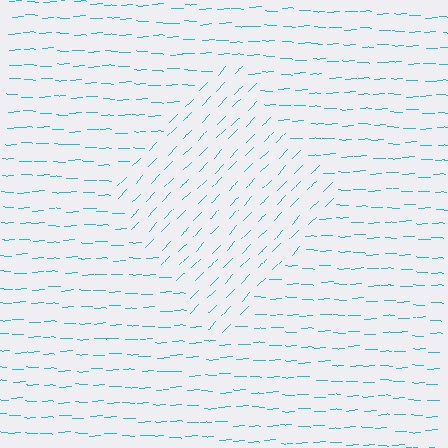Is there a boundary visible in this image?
Yes, there is a texture boundary formed by a change in line orientation.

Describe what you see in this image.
The image is filled with small cyan line segments. A diamond region in the image has lines oriented differently from the surrounding lines, creating a visible texture boundary.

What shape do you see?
I see a diamond.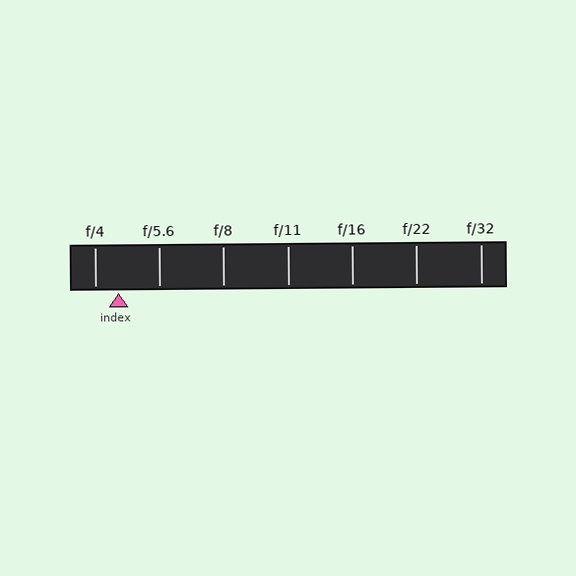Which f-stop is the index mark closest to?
The index mark is closest to f/4.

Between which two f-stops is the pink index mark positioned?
The index mark is between f/4 and f/5.6.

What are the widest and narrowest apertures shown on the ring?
The widest aperture shown is f/4 and the narrowest is f/32.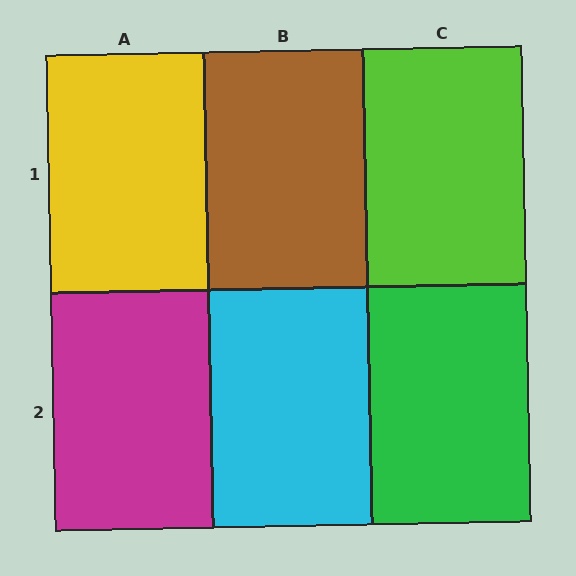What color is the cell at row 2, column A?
Magenta.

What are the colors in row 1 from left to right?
Yellow, brown, lime.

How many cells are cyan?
1 cell is cyan.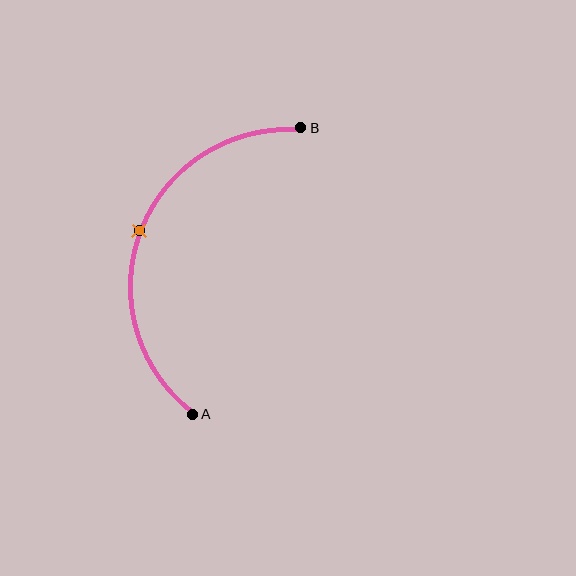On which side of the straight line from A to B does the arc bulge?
The arc bulges to the left of the straight line connecting A and B.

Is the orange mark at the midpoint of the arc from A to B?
Yes. The orange mark lies on the arc at equal arc-length from both A and B — it is the arc midpoint.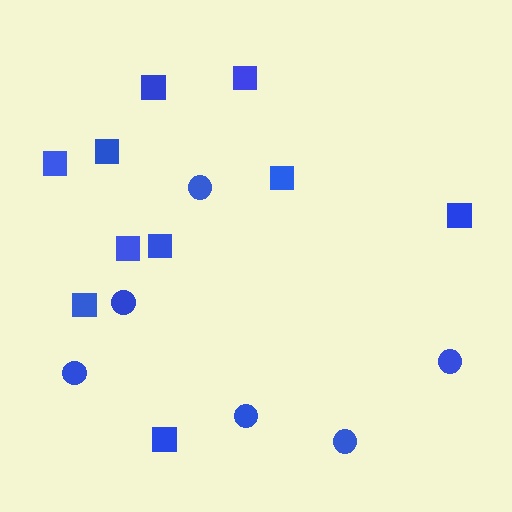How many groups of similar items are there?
There are 2 groups: one group of circles (6) and one group of squares (10).